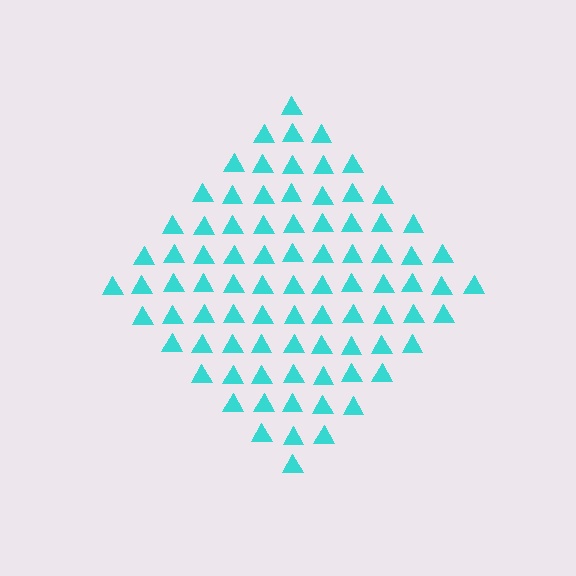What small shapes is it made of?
It is made of small triangles.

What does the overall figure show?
The overall figure shows a diamond.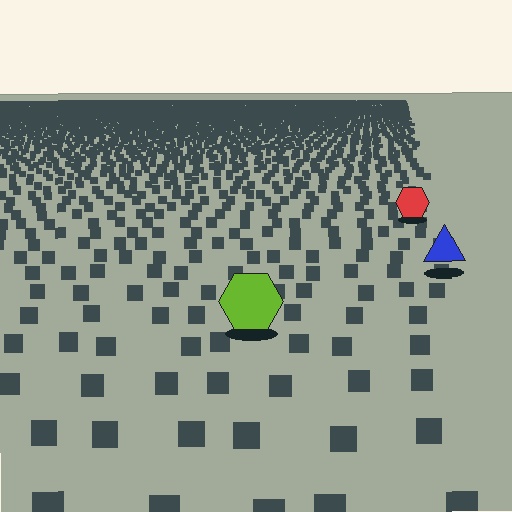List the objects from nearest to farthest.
From nearest to farthest: the lime hexagon, the blue triangle, the red hexagon.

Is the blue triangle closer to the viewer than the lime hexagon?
No. The lime hexagon is closer — you can tell from the texture gradient: the ground texture is coarser near it.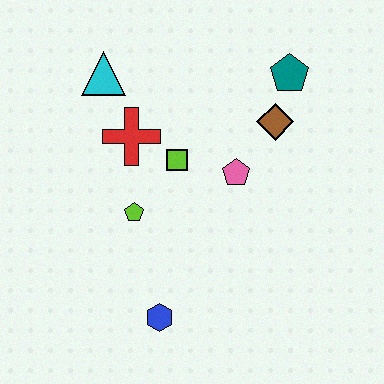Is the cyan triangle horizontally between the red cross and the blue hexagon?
No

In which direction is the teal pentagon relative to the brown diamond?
The teal pentagon is above the brown diamond.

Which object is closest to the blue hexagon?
The lime pentagon is closest to the blue hexagon.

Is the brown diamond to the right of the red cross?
Yes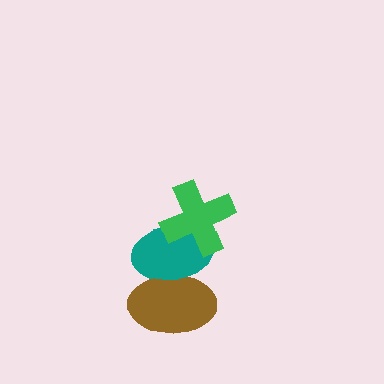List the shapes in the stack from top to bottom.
From top to bottom: the green cross, the teal ellipse, the brown ellipse.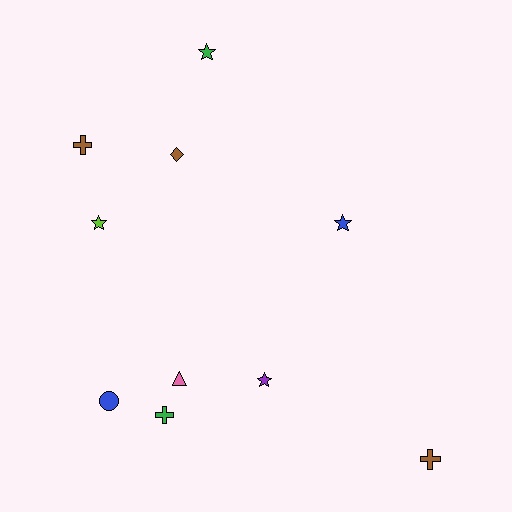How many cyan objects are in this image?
There are no cyan objects.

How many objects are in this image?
There are 10 objects.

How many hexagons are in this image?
There are no hexagons.